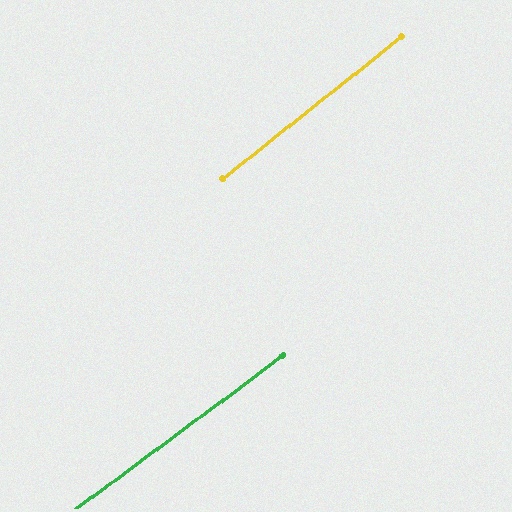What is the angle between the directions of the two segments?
Approximately 2 degrees.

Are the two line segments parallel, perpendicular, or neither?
Parallel — their directions differ by only 1.9°.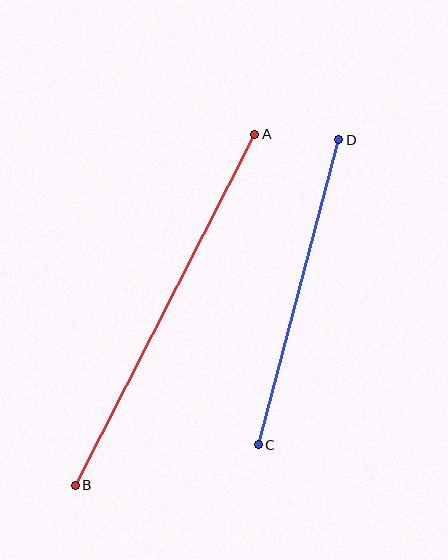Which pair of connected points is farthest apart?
Points A and B are farthest apart.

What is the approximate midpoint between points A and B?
The midpoint is at approximately (165, 310) pixels.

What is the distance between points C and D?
The distance is approximately 315 pixels.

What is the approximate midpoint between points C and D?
The midpoint is at approximately (298, 292) pixels.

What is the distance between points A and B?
The distance is approximately 394 pixels.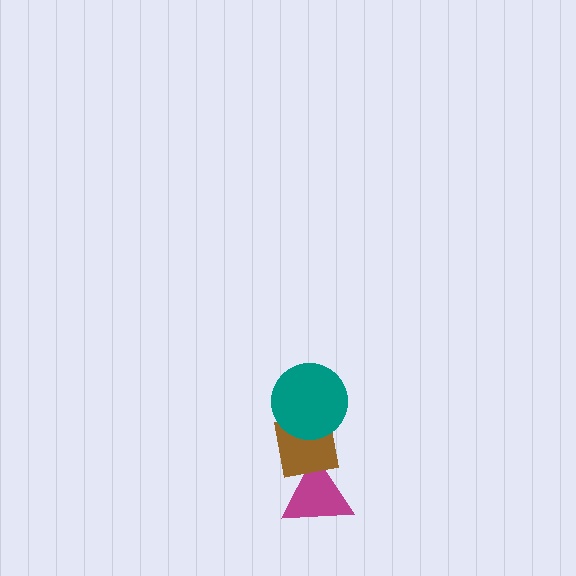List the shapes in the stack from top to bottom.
From top to bottom: the teal circle, the brown square, the magenta triangle.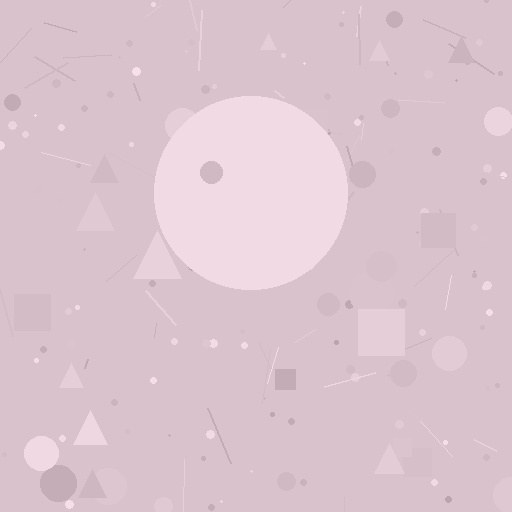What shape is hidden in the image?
A circle is hidden in the image.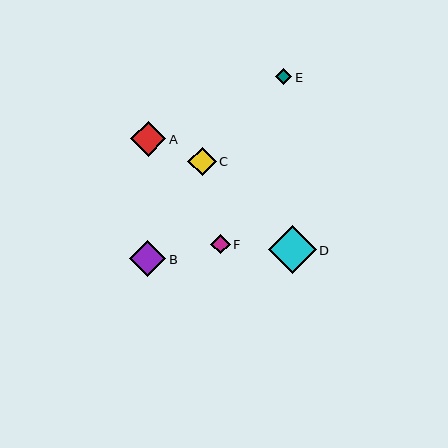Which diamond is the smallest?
Diamond E is the smallest with a size of approximately 16 pixels.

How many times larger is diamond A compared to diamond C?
Diamond A is approximately 1.2 times the size of diamond C.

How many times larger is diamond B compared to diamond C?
Diamond B is approximately 1.3 times the size of diamond C.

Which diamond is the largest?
Diamond D is the largest with a size of approximately 48 pixels.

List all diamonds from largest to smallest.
From largest to smallest: D, B, A, C, F, E.